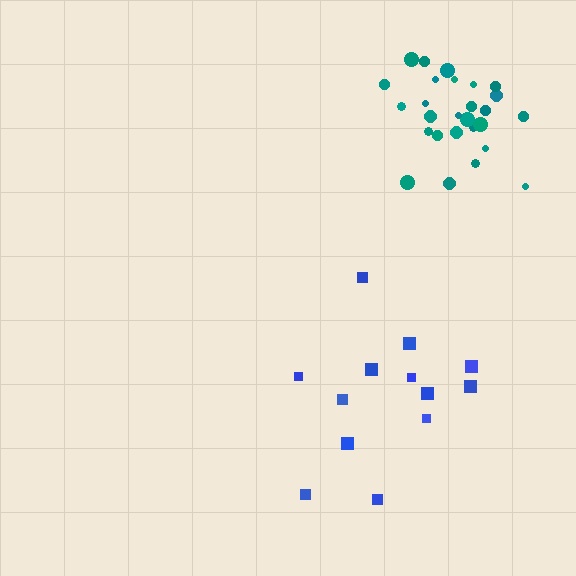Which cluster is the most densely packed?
Teal.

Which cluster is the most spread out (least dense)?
Blue.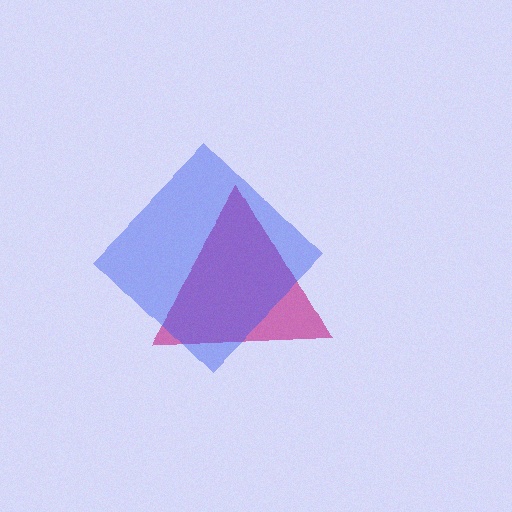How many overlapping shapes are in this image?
There are 2 overlapping shapes in the image.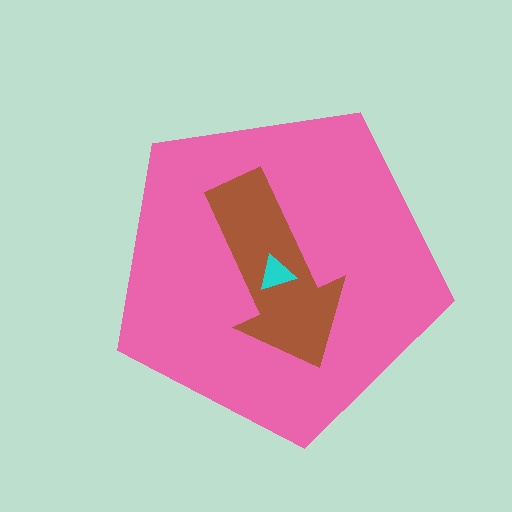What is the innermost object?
The cyan triangle.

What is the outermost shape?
The pink pentagon.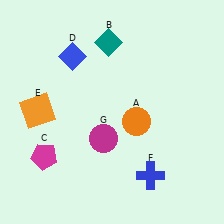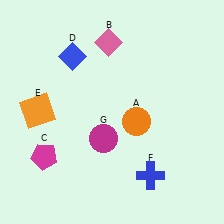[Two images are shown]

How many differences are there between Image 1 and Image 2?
There is 1 difference between the two images.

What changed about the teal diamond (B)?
In Image 1, B is teal. In Image 2, it changed to pink.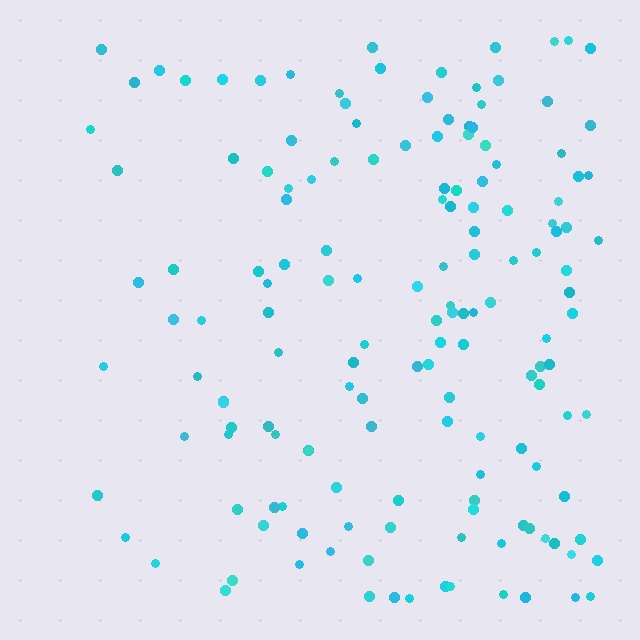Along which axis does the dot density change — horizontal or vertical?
Horizontal.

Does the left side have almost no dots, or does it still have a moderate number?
Still a moderate number, just noticeably fewer than the right.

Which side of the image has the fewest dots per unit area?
The left.